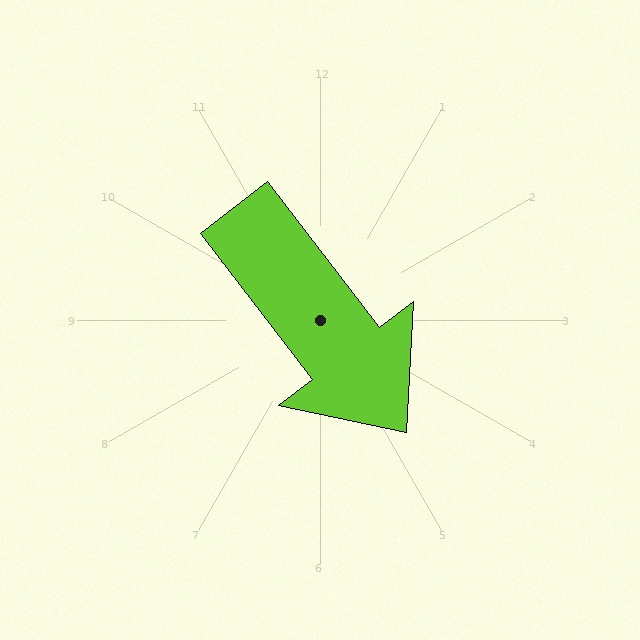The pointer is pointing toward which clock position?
Roughly 5 o'clock.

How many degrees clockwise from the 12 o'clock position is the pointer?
Approximately 142 degrees.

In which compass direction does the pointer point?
Southeast.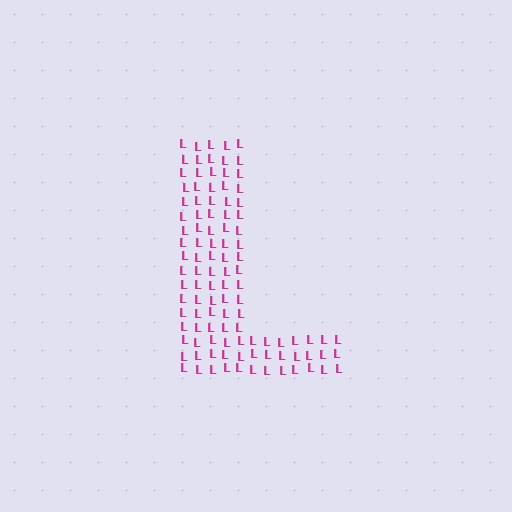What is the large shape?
The large shape is the letter L.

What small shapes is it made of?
It is made of small letter L's.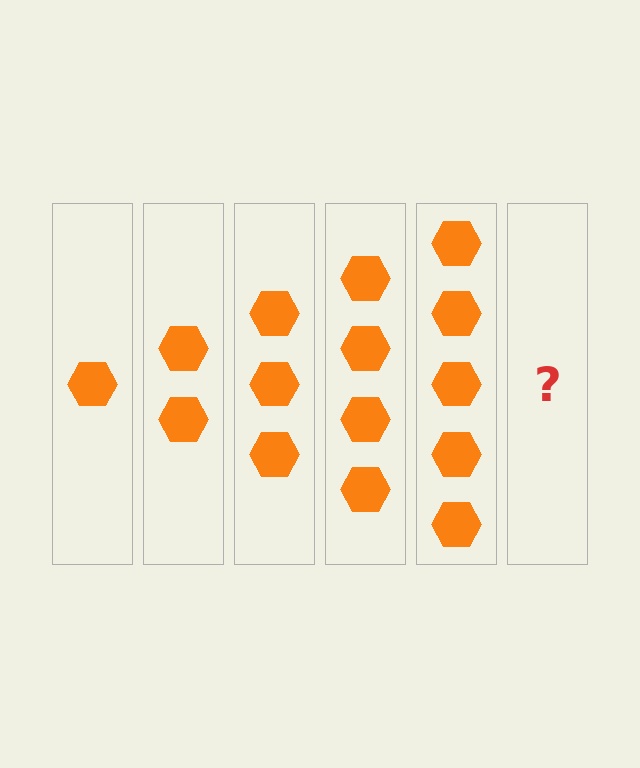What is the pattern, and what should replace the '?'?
The pattern is that each step adds one more hexagon. The '?' should be 6 hexagons.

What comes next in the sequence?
The next element should be 6 hexagons.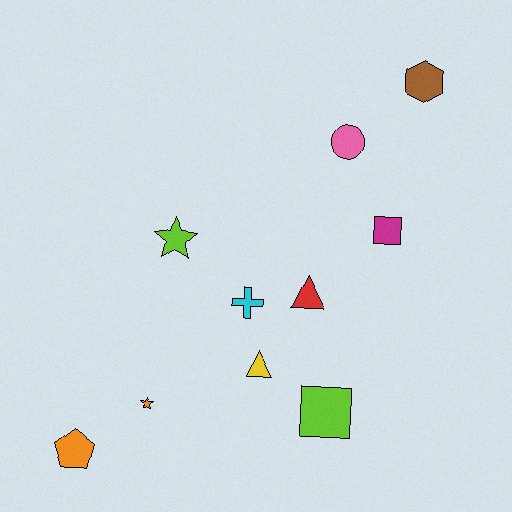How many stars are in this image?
There are 2 stars.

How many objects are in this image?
There are 10 objects.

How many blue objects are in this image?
There are no blue objects.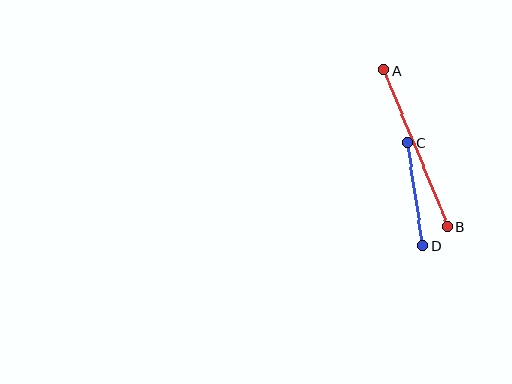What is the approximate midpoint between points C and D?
The midpoint is at approximately (415, 194) pixels.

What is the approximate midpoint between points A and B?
The midpoint is at approximately (416, 148) pixels.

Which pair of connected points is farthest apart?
Points A and B are farthest apart.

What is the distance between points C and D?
The distance is approximately 104 pixels.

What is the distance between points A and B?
The distance is approximately 169 pixels.